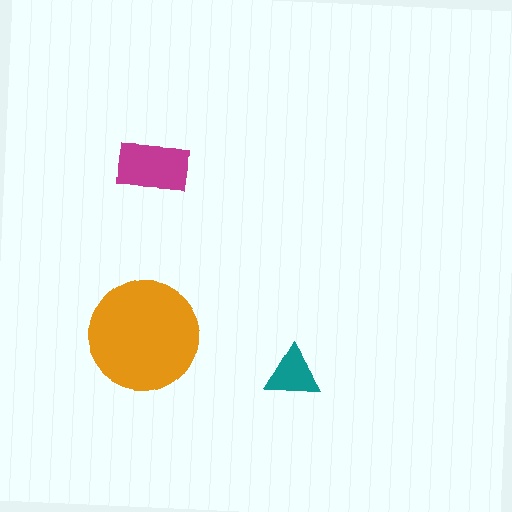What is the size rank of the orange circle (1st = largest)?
1st.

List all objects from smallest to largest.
The teal triangle, the magenta rectangle, the orange circle.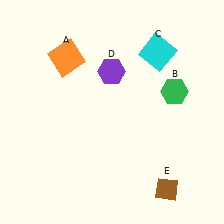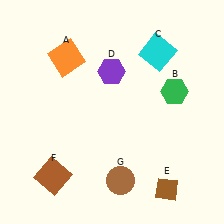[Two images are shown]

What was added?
A brown square (F), a brown circle (G) were added in Image 2.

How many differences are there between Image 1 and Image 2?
There are 2 differences between the two images.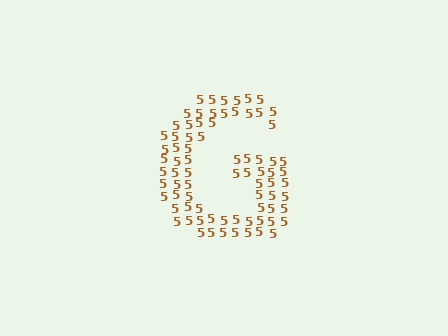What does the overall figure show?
The overall figure shows the letter G.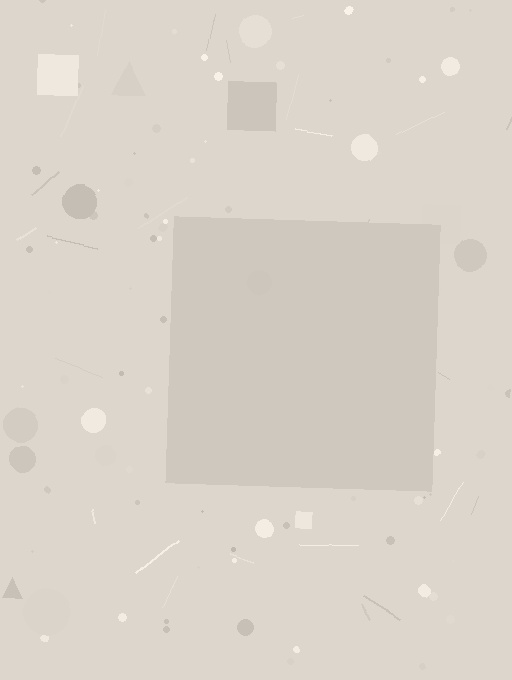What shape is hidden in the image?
A square is hidden in the image.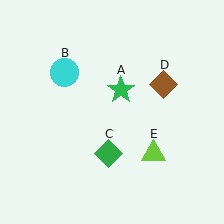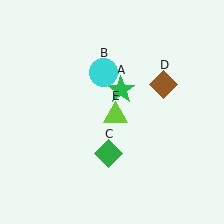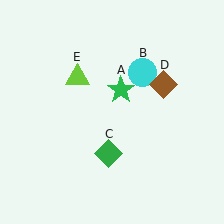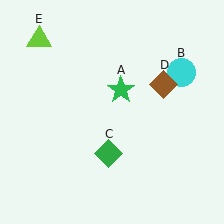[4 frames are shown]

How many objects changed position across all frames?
2 objects changed position: cyan circle (object B), lime triangle (object E).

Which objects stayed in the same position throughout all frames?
Green star (object A) and green diamond (object C) and brown diamond (object D) remained stationary.